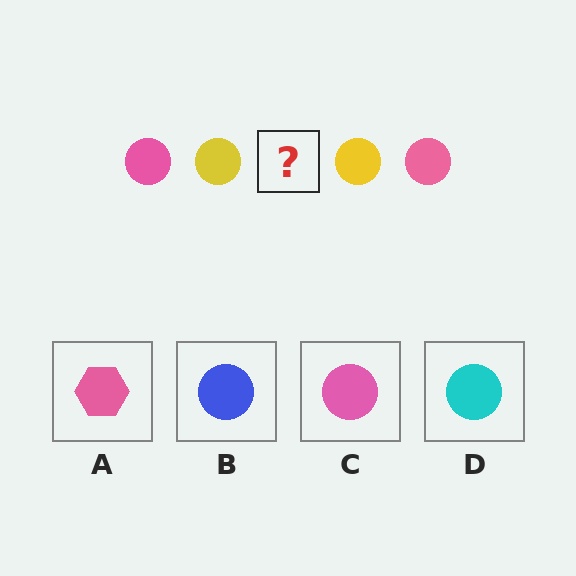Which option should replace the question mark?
Option C.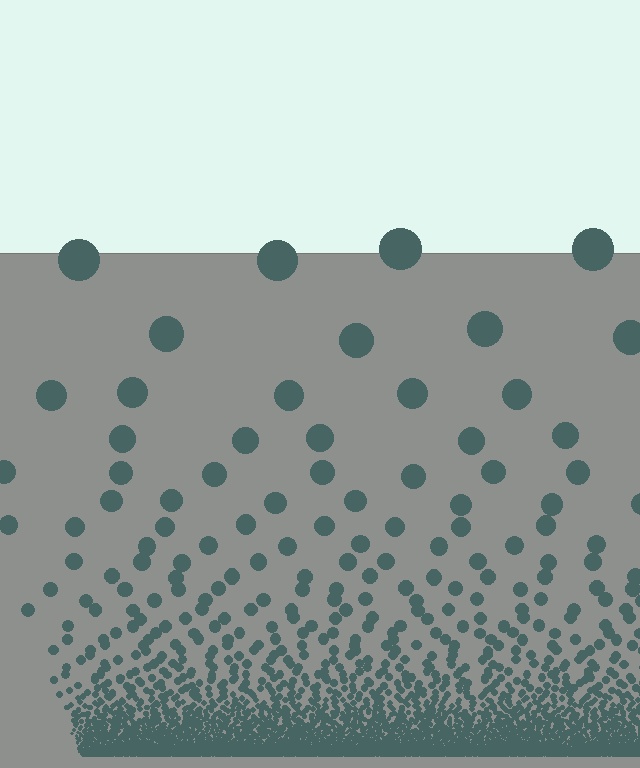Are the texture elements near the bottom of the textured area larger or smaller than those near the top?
Smaller. The gradient is inverted — elements near the bottom are smaller and denser.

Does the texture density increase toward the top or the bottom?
Density increases toward the bottom.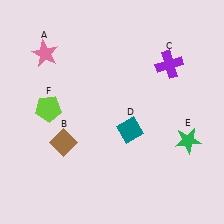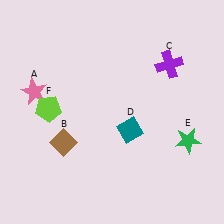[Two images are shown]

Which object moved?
The pink star (A) moved down.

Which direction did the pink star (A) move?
The pink star (A) moved down.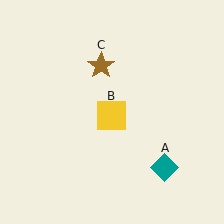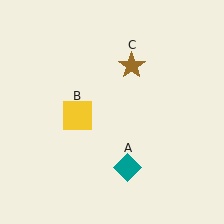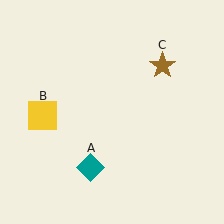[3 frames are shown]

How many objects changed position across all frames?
3 objects changed position: teal diamond (object A), yellow square (object B), brown star (object C).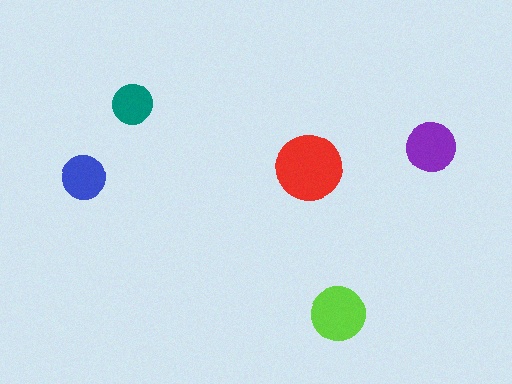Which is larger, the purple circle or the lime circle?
The lime one.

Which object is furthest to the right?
The purple circle is rightmost.